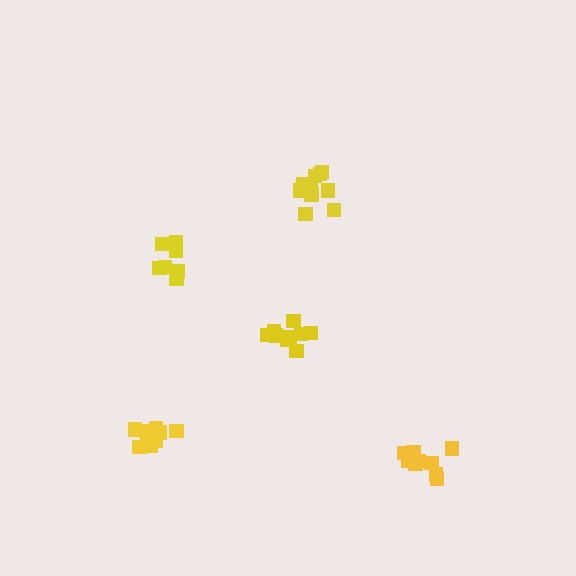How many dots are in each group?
Group 1: 9 dots, Group 2: 10 dots, Group 3: 8 dots, Group 4: 10 dots, Group 5: 9 dots (46 total).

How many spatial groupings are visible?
There are 5 spatial groupings.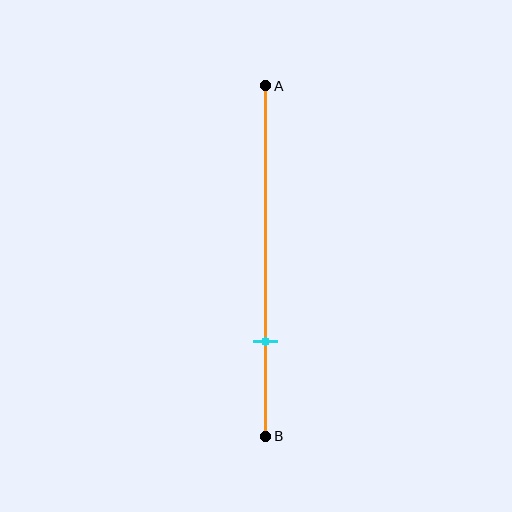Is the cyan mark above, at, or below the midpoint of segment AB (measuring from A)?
The cyan mark is below the midpoint of segment AB.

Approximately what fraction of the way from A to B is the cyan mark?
The cyan mark is approximately 75% of the way from A to B.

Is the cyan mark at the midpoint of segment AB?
No, the mark is at about 75% from A, not at the 50% midpoint.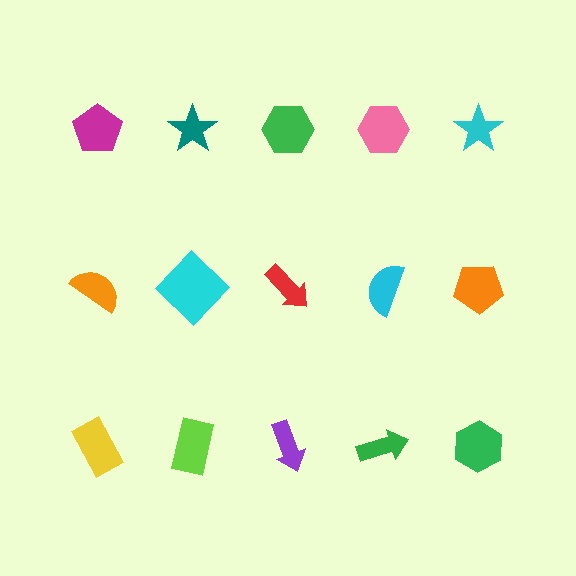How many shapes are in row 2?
5 shapes.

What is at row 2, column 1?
An orange semicircle.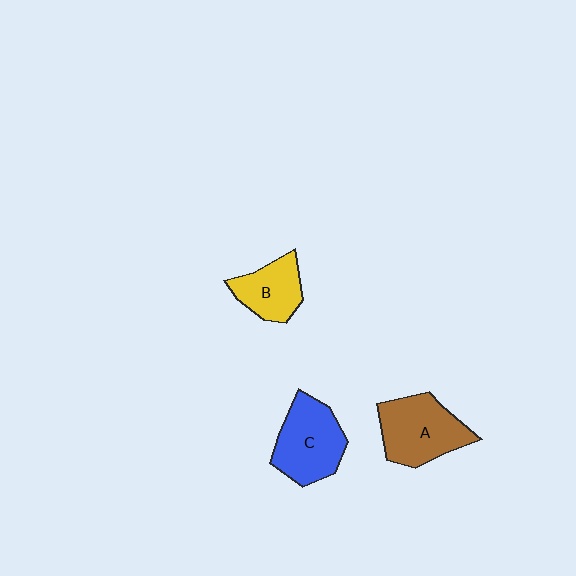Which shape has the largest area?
Shape A (brown).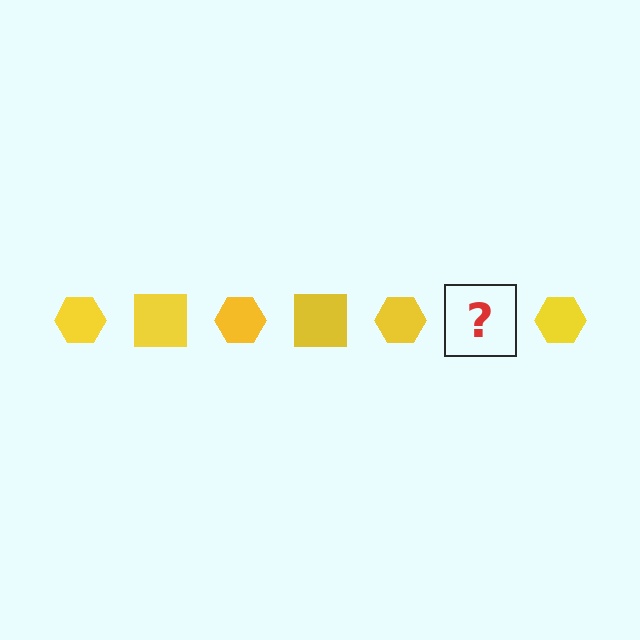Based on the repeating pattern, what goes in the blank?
The blank should be a yellow square.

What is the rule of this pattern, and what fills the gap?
The rule is that the pattern cycles through hexagon, square shapes in yellow. The gap should be filled with a yellow square.